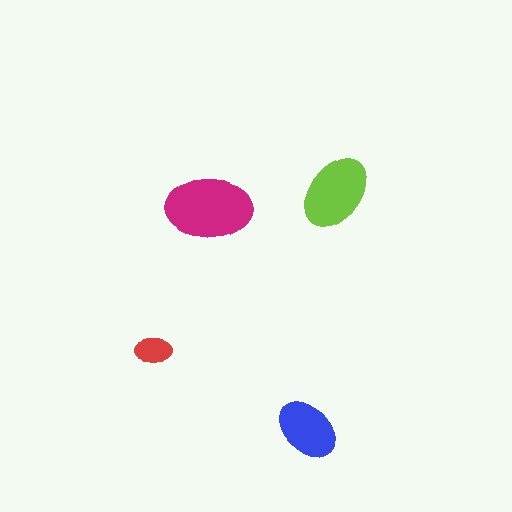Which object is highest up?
The lime ellipse is topmost.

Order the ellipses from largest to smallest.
the magenta one, the lime one, the blue one, the red one.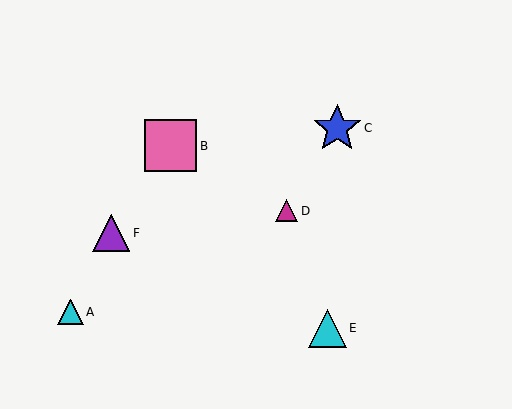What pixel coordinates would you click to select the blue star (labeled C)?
Click at (337, 128) to select the blue star C.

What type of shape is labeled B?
Shape B is a pink square.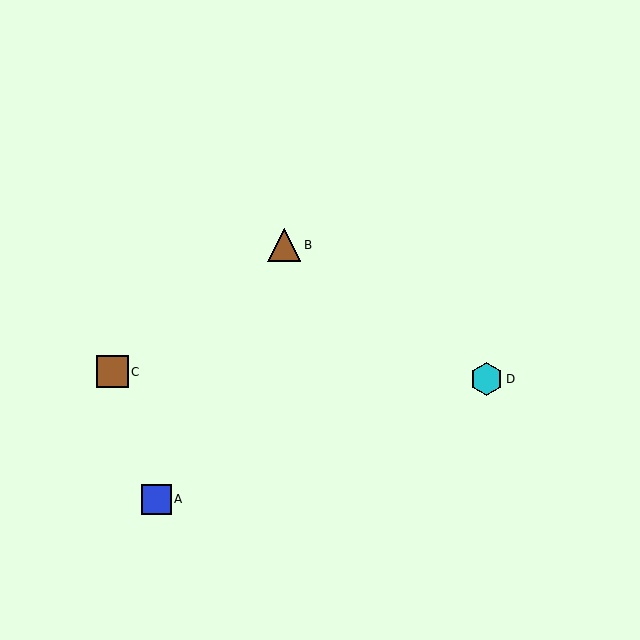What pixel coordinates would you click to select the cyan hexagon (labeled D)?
Click at (486, 379) to select the cyan hexagon D.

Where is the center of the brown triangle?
The center of the brown triangle is at (284, 245).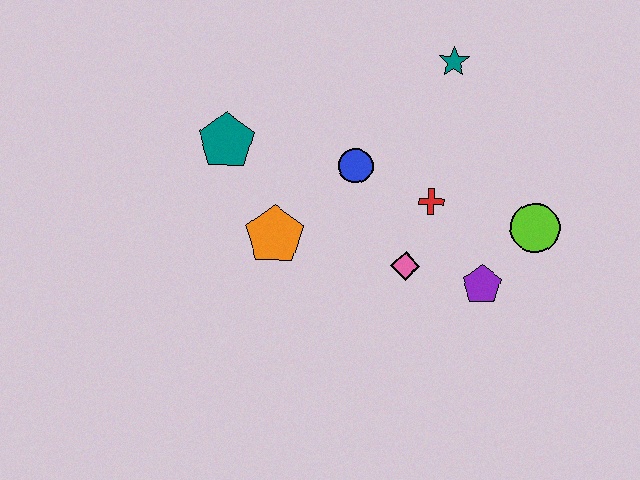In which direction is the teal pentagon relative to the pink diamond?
The teal pentagon is to the left of the pink diamond.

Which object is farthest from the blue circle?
The lime circle is farthest from the blue circle.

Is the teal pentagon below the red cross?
No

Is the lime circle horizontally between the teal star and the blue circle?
No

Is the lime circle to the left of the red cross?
No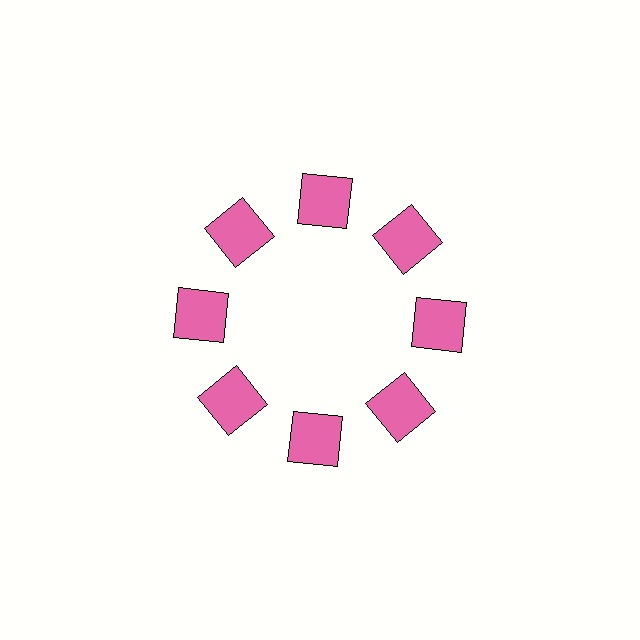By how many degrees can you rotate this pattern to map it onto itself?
The pattern maps onto itself every 45 degrees of rotation.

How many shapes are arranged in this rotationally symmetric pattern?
There are 8 shapes, arranged in 8 groups of 1.